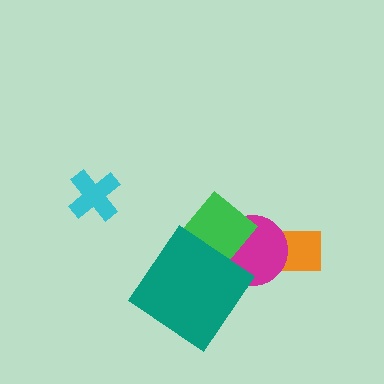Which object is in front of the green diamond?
The teal diamond is in front of the green diamond.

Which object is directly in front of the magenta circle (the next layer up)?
The green diamond is directly in front of the magenta circle.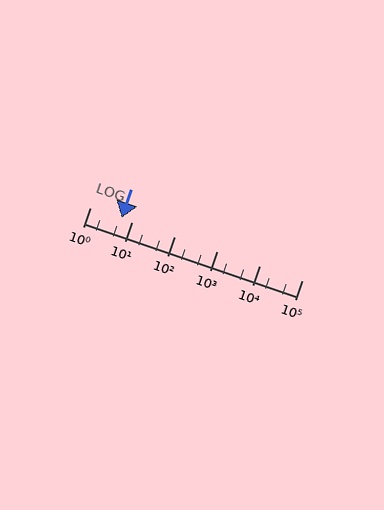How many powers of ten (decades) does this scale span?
The scale spans 5 decades, from 1 to 100000.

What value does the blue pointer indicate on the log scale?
The pointer indicates approximately 5.7.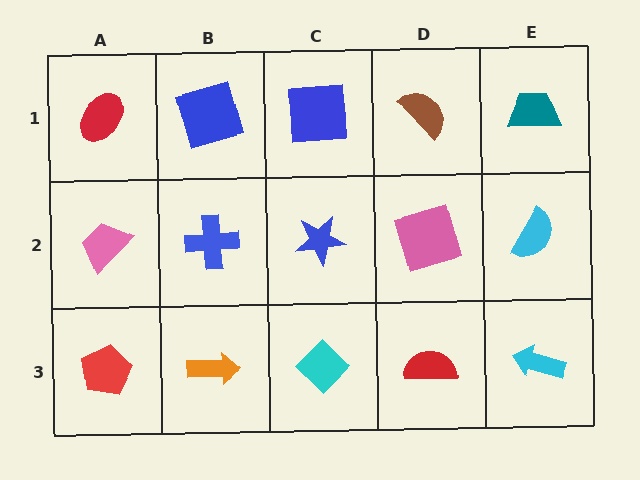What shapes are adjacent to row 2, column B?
A blue square (row 1, column B), an orange arrow (row 3, column B), a pink trapezoid (row 2, column A), a blue star (row 2, column C).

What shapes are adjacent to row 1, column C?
A blue star (row 2, column C), a blue square (row 1, column B), a brown semicircle (row 1, column D).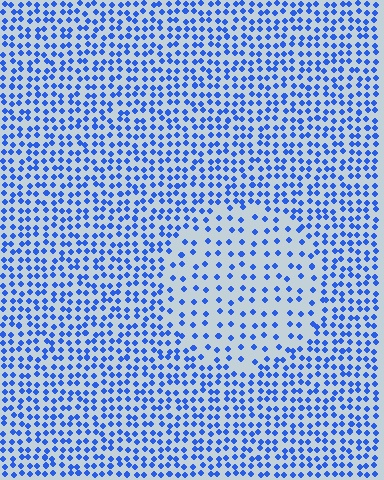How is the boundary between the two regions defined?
The boundary is defined by a change in element density (approximately 2.0x ratio). All elements are the same color, size, and shape.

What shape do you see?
I see a circle.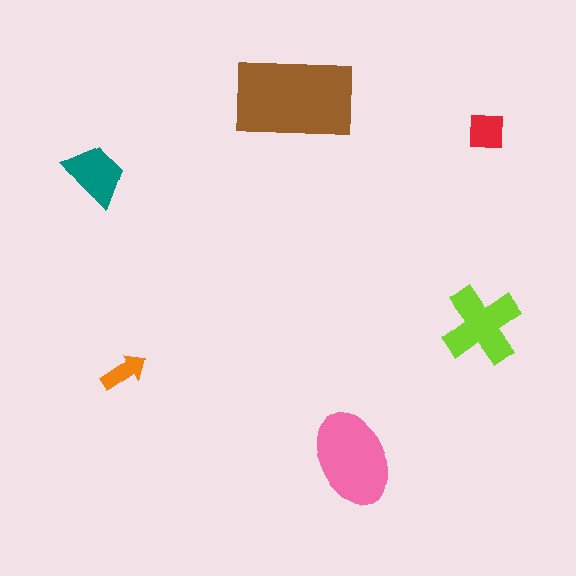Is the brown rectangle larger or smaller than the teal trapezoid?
Larger.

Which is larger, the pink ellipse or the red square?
The pink ellipse.